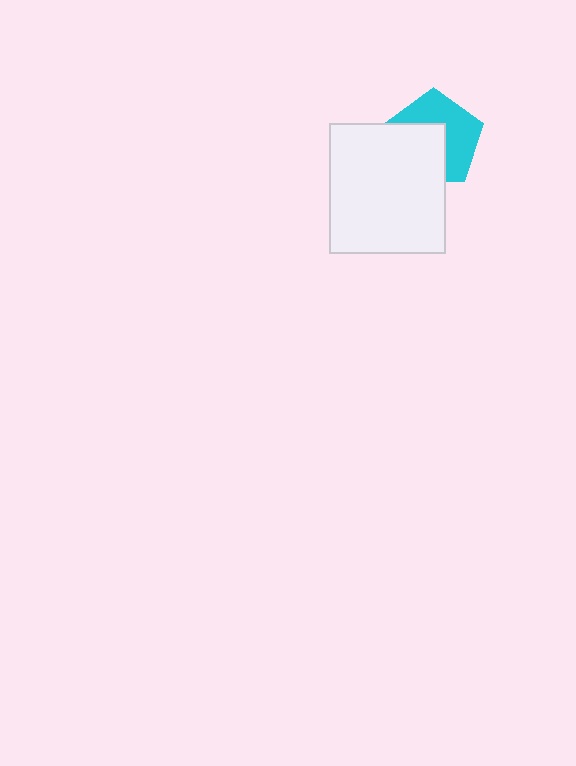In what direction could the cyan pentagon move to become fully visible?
The cyan pentagon could move toward the upper-right. That would shift it out from behind the white rectangle entirely.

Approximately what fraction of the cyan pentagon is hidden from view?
Roughly 47% of the cyan pentagon is hidden behind the white rectangle.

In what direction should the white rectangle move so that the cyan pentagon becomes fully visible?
The white rectangle should move toward the lower-left. That is the shortest direction to clear the overlap and leave the cyan pentagon fully visible.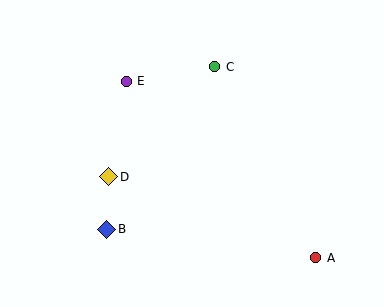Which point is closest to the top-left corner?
Point E is closest to the top-left corner.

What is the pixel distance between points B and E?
The distance between B and E is 149 pixels.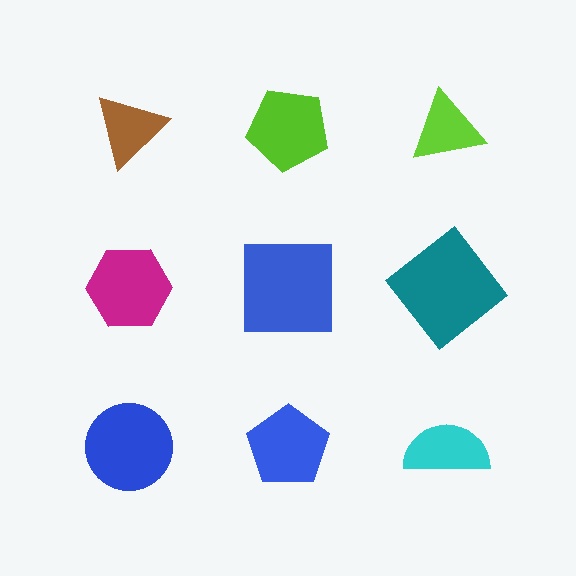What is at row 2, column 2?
A blue square.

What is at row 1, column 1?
A brown triangle.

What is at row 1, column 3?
A lime triangle.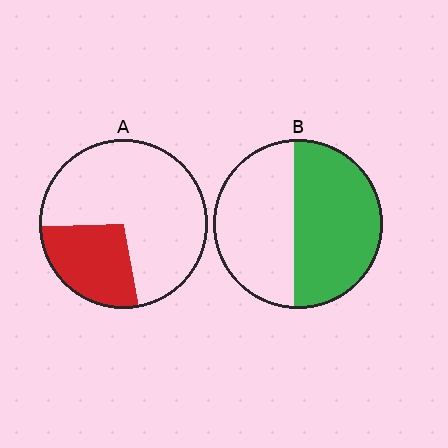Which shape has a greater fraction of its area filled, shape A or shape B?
Shape B.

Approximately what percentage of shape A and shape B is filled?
A is approximately 30% and B is approximately 55%.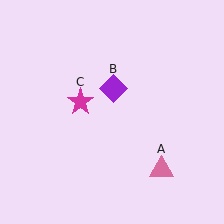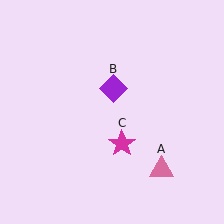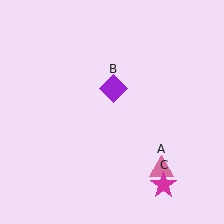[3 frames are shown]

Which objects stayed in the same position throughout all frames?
Pink triangle (object A) and purple diamond (object B) remained stationary.